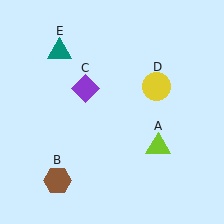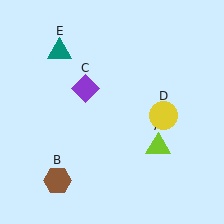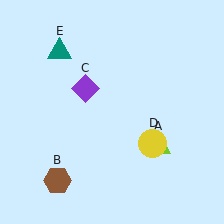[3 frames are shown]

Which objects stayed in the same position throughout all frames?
Lime triangle (object A) and brown hexagon (object B) and purple diamond (object C) and teal triangle (object E) remained stationary.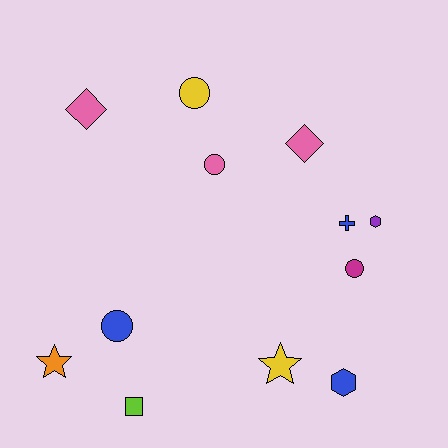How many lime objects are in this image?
There is 1 lime object.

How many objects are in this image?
There are 12 objects.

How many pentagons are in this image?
There are no pentagons.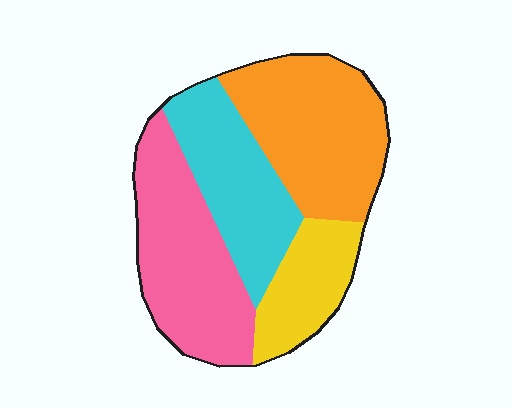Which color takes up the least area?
Yellow, at roughly 15%.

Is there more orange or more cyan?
Orange.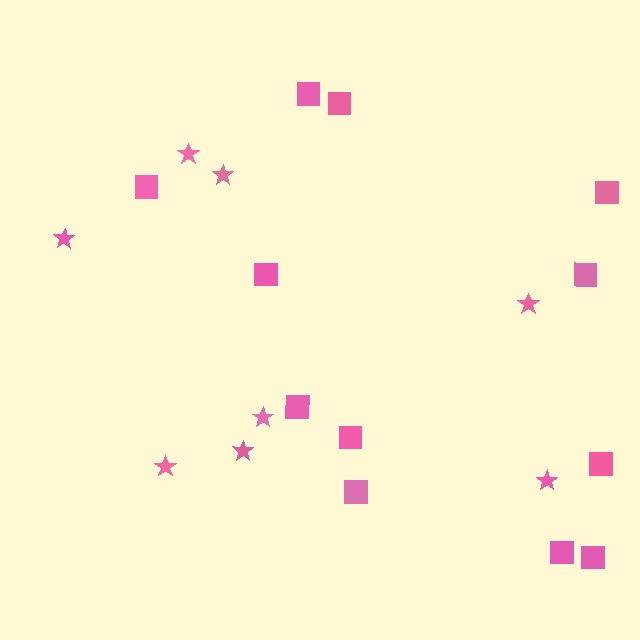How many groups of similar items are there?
There are 2 groups: one group of squares (12) and one group of stars (8).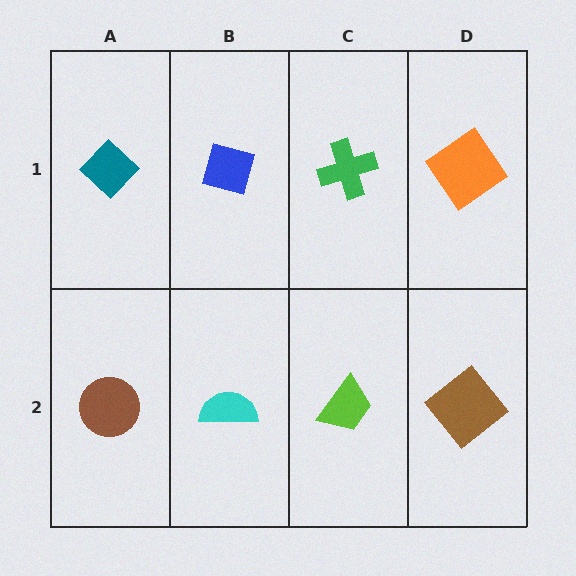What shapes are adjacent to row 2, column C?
A green cross (row 1, column C), a cyan semicircle (row 2, column B), a brown diamond (row 2, column D).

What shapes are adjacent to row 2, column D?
An orange diamond (row 1, column D), a lime trapezoid (row 2, column C).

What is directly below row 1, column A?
A brown circle.